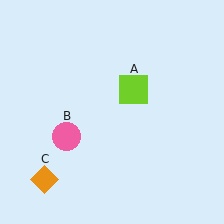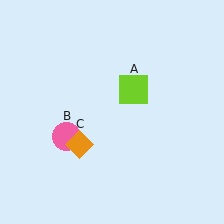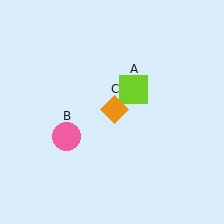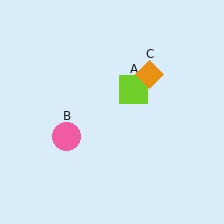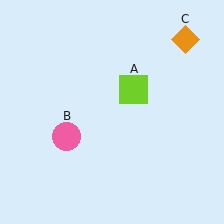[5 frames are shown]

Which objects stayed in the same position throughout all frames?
Lime square (object A) and pink circle (object B) remained stationary.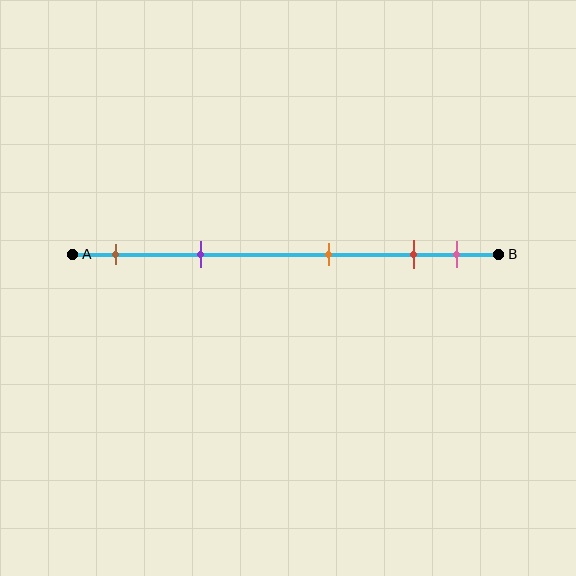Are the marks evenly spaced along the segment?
No, the marks are not evenly spaced.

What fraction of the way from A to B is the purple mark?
The purple mark is approximately 30% (0.3) of the way from A to B.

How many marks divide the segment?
There are 5 marks dividing the segment.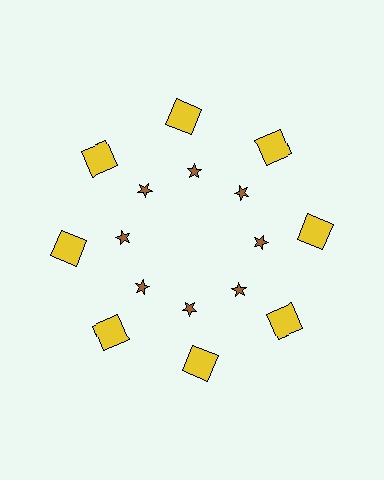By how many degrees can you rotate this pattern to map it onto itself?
The pattern maps onto itself every 45 degrees of rotation.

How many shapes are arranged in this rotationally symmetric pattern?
There are 16 shapes, arranged in 8 groups of 2.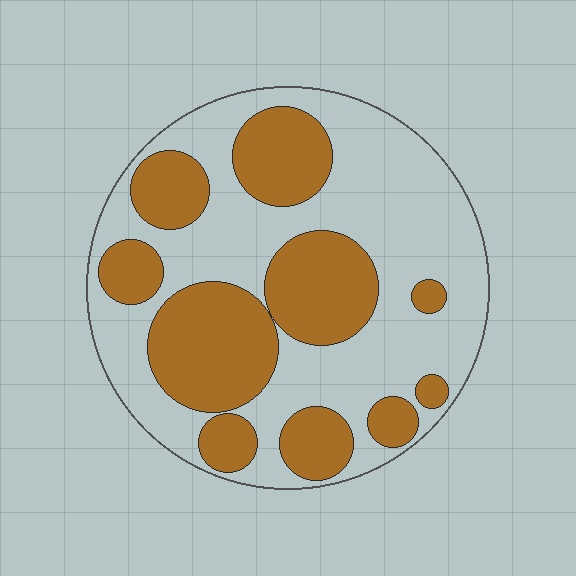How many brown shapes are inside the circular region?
10.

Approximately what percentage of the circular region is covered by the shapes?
Approximately 40%.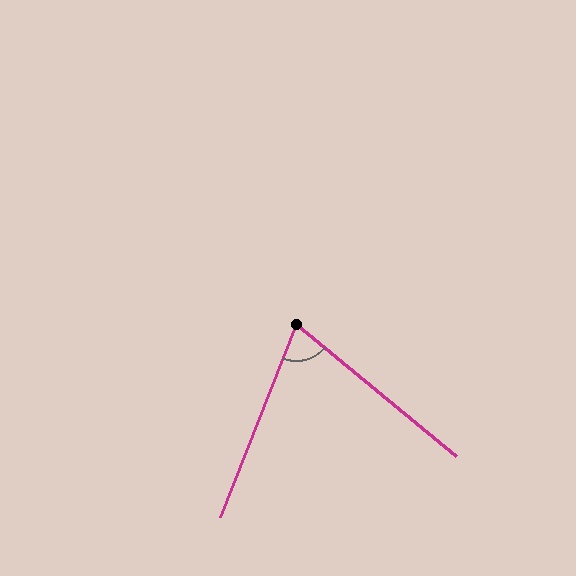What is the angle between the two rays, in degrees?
Approximately 72 degrees.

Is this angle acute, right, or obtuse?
It is acute.